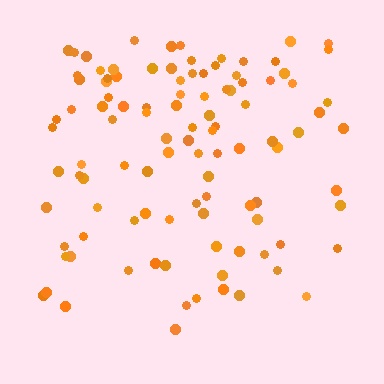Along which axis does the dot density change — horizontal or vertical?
Vertical.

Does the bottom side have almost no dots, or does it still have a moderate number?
Still a moderate number, just noticeably fewer than the top.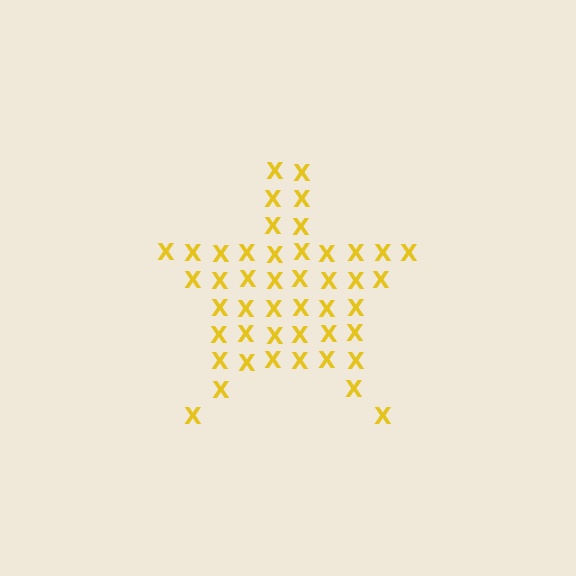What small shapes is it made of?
It is made of small letter X's.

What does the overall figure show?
The overall figure shows a star.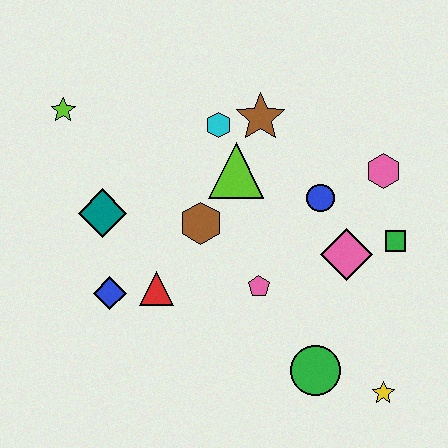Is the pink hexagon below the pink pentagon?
No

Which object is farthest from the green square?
The lime star is farthest from the green square.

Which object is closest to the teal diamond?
The blue diamond is closest to the teal diamond.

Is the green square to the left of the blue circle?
No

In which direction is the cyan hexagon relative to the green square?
The cyan hexagon is to the left of the green square.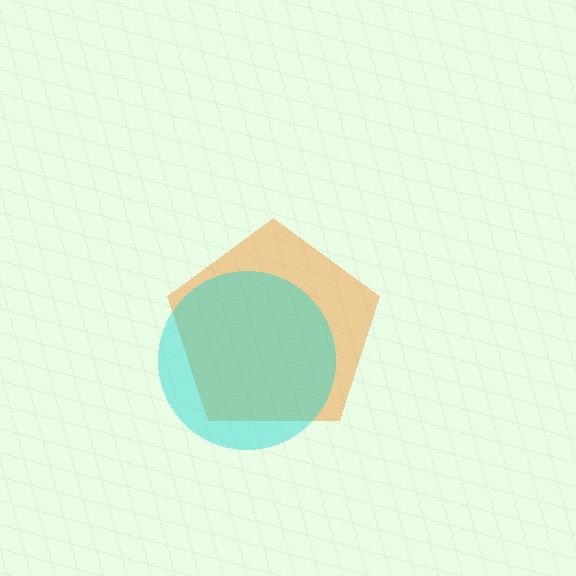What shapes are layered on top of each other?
The layered shapes are: an orange pentagon, a cyan circle.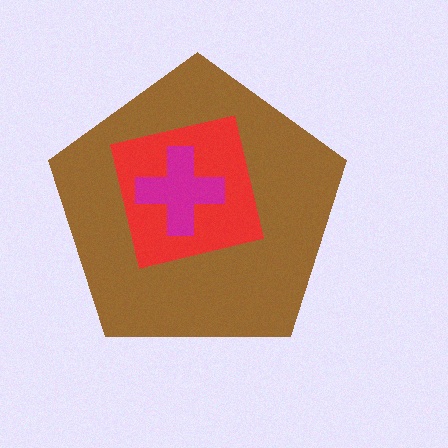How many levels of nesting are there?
3.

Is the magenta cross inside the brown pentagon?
Yes.